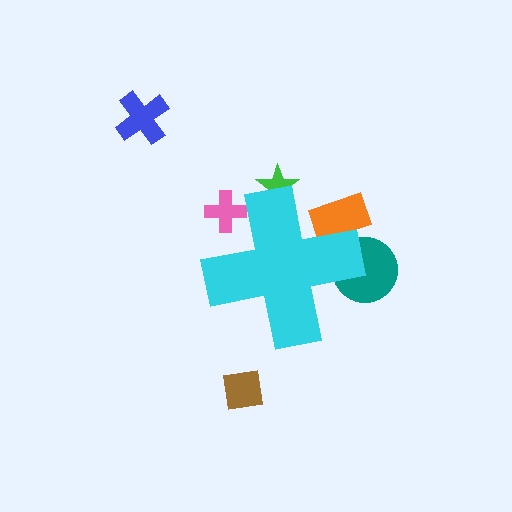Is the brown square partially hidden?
No, the brown square is fully visible.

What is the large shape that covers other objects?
A cyan cross.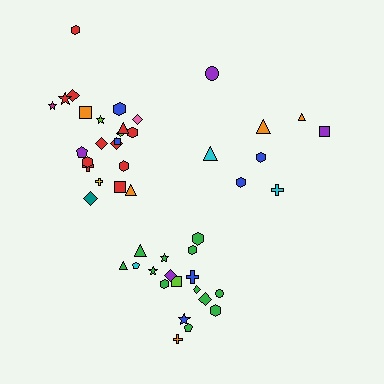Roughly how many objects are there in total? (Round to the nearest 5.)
Roughly 50 objects in total.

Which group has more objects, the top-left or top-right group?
The top-left group.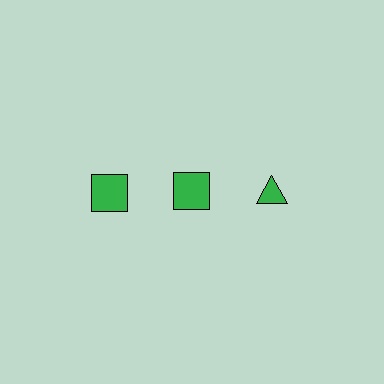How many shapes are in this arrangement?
There are 3 shapes arranged in a grid pattern.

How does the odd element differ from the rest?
It has a different shape: triangle instead of square.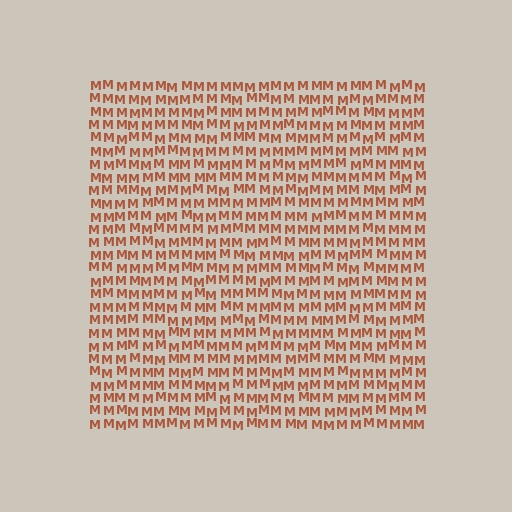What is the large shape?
The large shape is a square.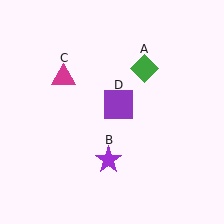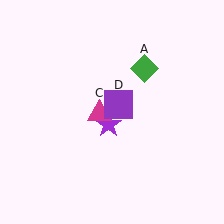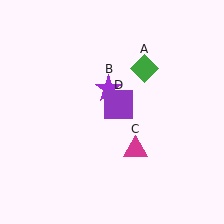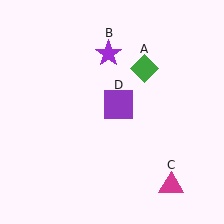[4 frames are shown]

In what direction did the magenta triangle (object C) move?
The magenta triangle (object C) moved down and to the right.